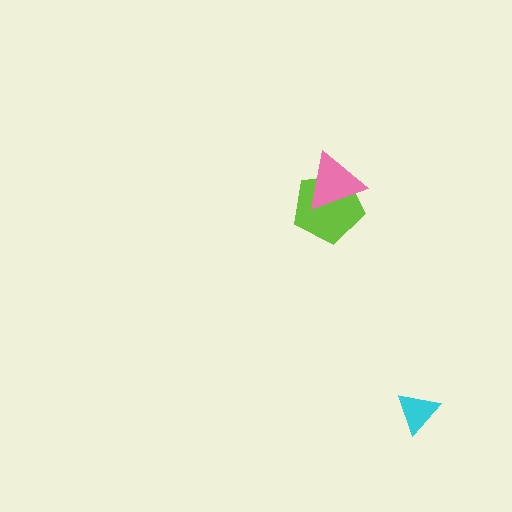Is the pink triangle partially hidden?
No, no other shape covers it.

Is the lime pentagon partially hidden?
Yes, it is partially covered by another shape.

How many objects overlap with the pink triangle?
1 object overlaps with the pink triangle.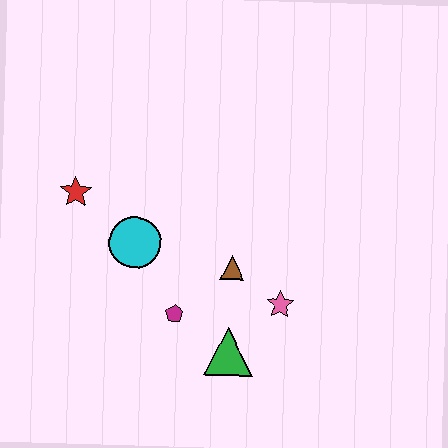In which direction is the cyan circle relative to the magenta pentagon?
The cyan circle is above the magenta pentagon.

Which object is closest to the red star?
The cyan circle is closest to the red star.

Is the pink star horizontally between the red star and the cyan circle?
No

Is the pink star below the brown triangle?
Yes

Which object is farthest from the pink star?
The red star is farthest from the pink star.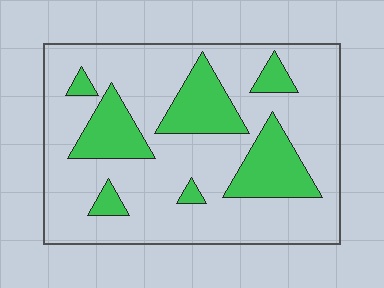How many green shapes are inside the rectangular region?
7.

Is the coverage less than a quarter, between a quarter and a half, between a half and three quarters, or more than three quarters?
Less than a quarter.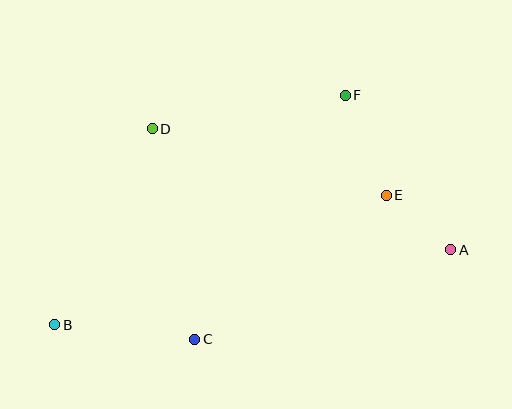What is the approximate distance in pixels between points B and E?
The distance between B and E is approximately 356 pixels.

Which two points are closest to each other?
Points A and E are closest to each other.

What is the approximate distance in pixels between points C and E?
The distance between C and E is approximately 240 pixels.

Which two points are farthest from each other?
Points A and B are farthest from each other.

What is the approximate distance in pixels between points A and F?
The distance between A and F is approximately 187 pixels.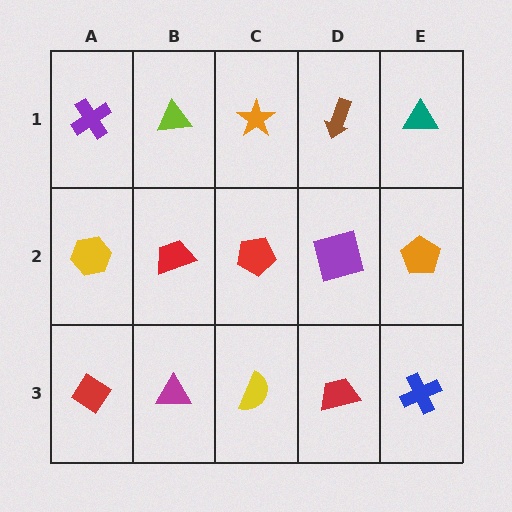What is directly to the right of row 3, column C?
A red trapezoid.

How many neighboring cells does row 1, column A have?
2.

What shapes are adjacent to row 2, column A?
A purple cross (row 1, column A), a red diamond (row 3, column A), a red trapezoid (row 2, column B).